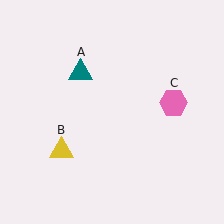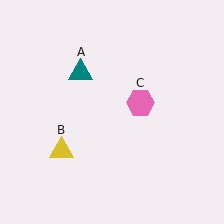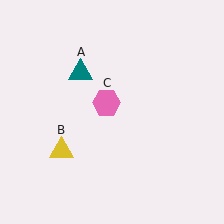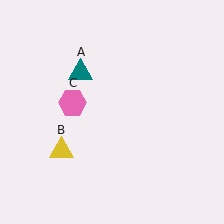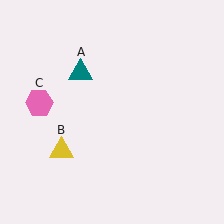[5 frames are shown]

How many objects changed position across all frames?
1 object changed position: pink hexagon (object C).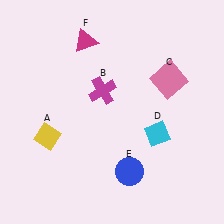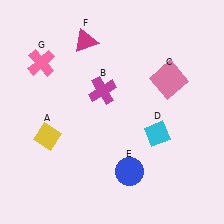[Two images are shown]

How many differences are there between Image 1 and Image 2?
There is 1 difference between the two images.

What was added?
A pink cross (G) was added in Image 2.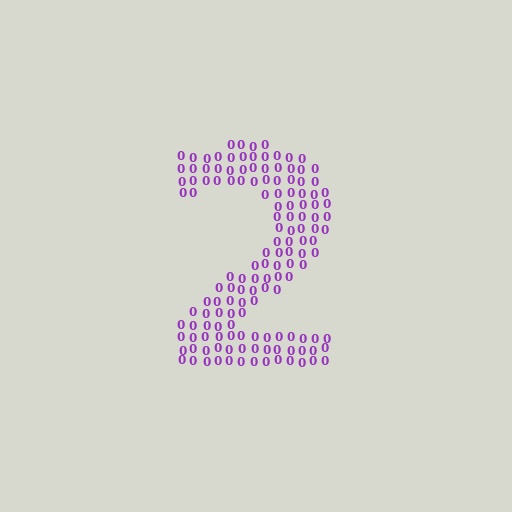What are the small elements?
The small elements are digit 0's.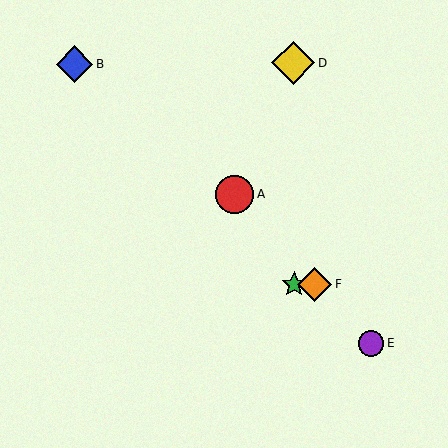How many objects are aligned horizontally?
2 objects (C, F) are aligned horizontally.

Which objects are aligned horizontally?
Objects C, F are aligned horizontally.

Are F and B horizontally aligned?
No, F is at y≈284 and B is at y≈64.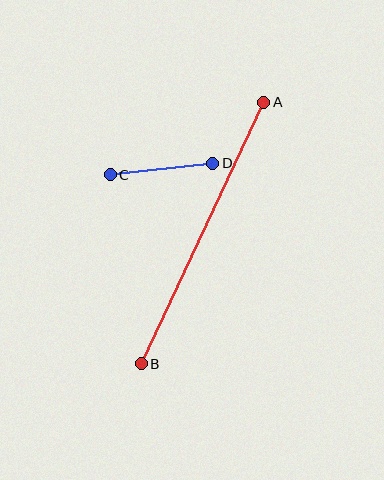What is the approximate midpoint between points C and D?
The midpoint is at approximately (162, 169) pixels.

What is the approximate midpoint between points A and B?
The midpoint is at approximately (202, 233) pixels.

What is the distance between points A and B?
The distance is approximately 289 pixels.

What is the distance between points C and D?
The distance is approximately 103 pixels.